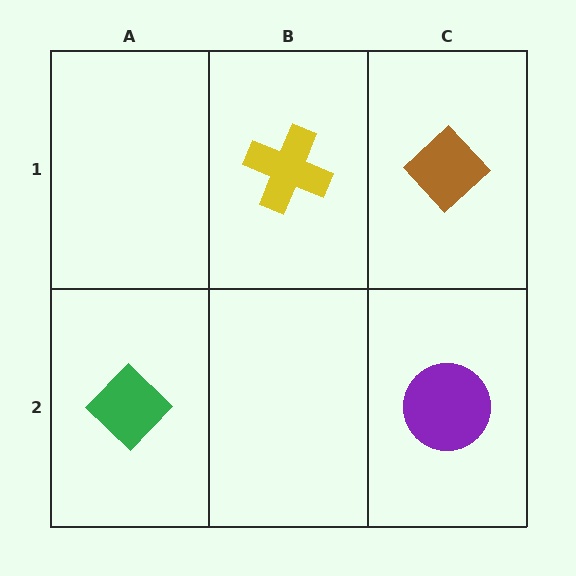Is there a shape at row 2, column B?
No, that cell is empty.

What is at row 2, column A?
A green diamond.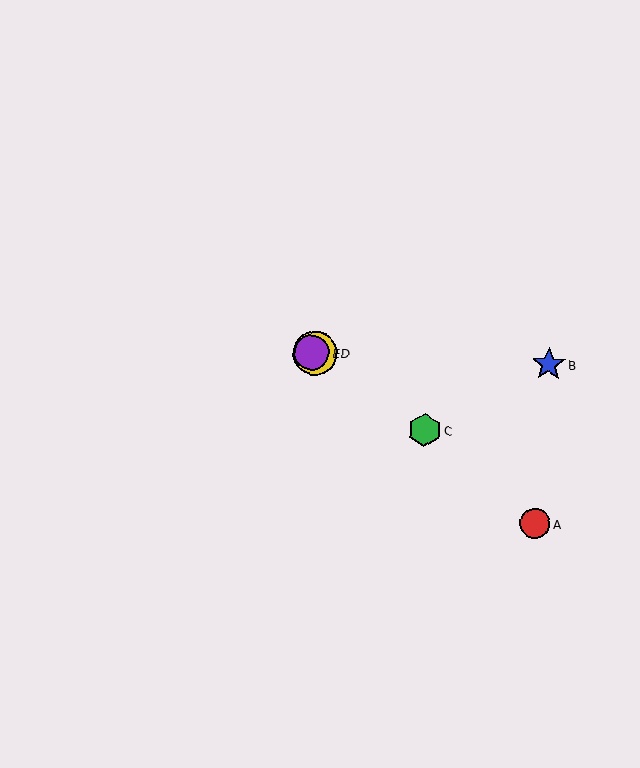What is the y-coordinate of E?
Object E is at y≈353.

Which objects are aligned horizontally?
Objects B, D, E are aligned horizontally.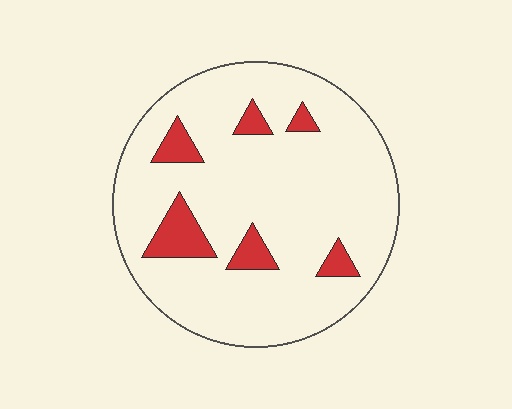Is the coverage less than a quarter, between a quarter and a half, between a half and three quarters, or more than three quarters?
Less than a quarter.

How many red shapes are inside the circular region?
6.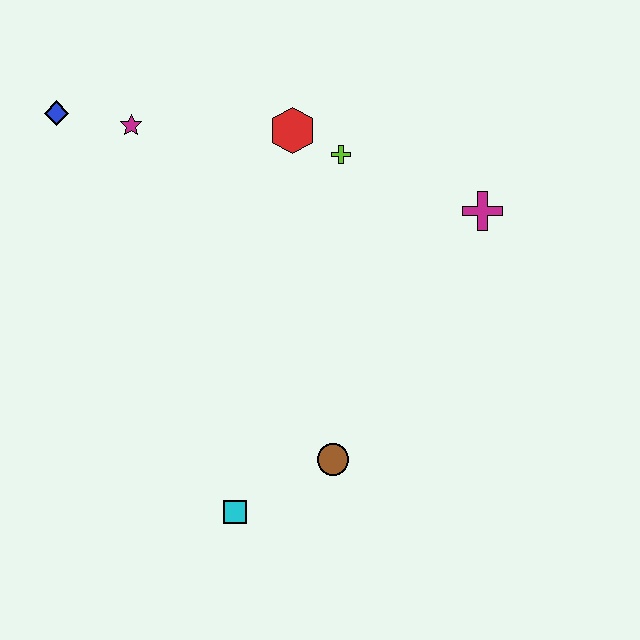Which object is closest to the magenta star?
The blue diamond is closest to the magenta star.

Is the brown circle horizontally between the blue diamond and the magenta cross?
Yes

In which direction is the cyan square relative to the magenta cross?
The cyan square is below the magenta cross.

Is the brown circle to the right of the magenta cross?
No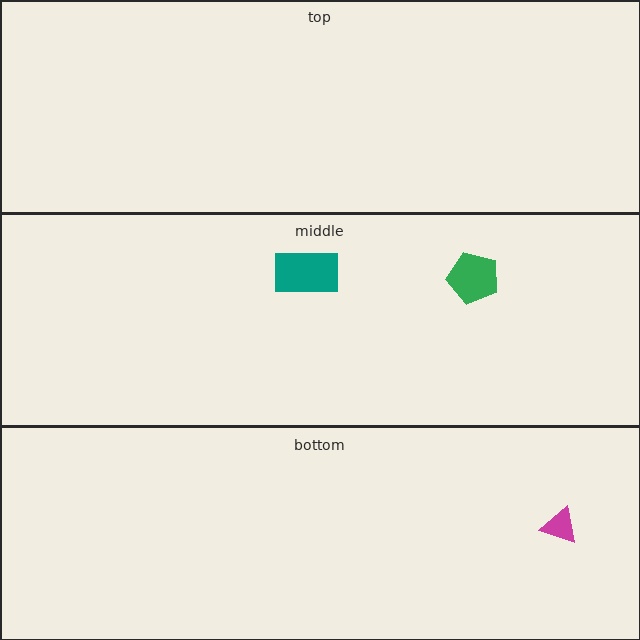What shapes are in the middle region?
The green pentagon, the teal rectangle.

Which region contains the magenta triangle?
The bottom region.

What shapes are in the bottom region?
The magenta triangle.